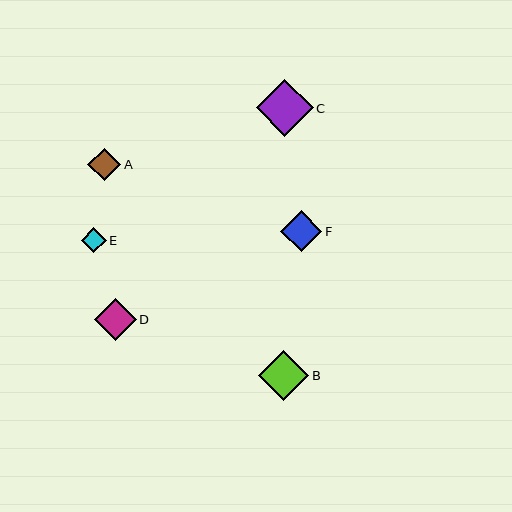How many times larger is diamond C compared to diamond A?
Diamond C is approximately 1.7 times the size of diamond A.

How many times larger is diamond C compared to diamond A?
Diamond C is approximately 1.7 times the size of diamond A.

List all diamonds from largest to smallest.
From largest to smallest: C, B, D, F, A, E.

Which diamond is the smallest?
Diamond E is the smallest with a size of approximately 25 pixels.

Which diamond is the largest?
Diamond C is the largest with a size of approximately 57 pixels.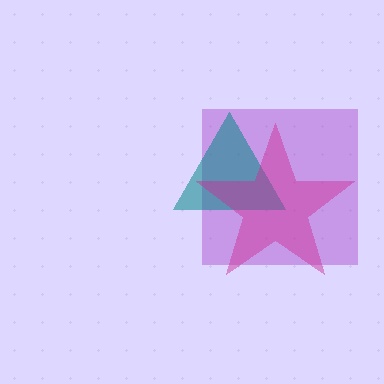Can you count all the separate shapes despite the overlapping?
Yes, there are 3 separate shapes.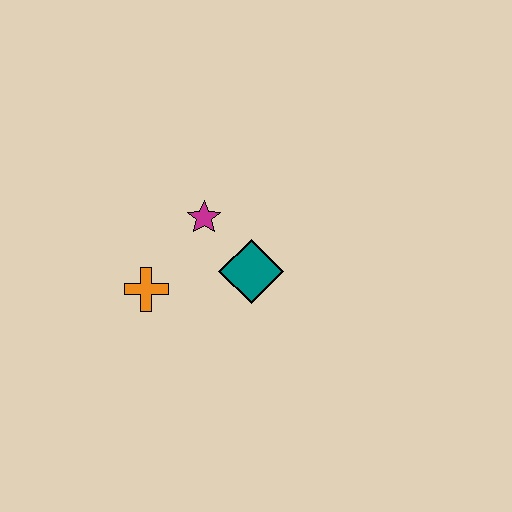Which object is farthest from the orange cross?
The teal diamond is farthest from the orange cross.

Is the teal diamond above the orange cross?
Yes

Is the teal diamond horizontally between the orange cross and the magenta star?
No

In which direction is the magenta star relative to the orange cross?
The magenta star is above the orange cross.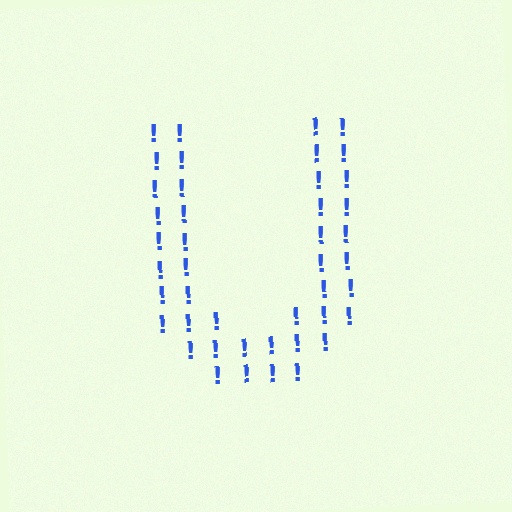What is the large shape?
The large shape is the letter U.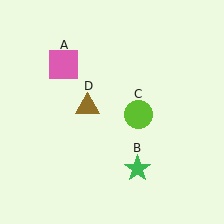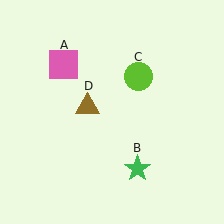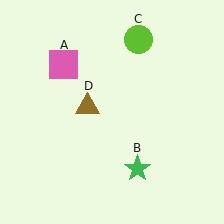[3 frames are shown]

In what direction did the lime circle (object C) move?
The lime circle (object C) moved up.